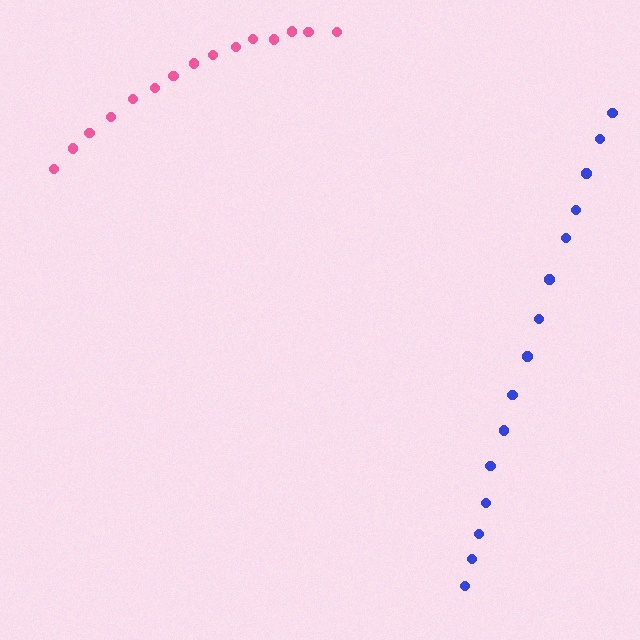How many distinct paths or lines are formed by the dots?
There are 2 distinct paths.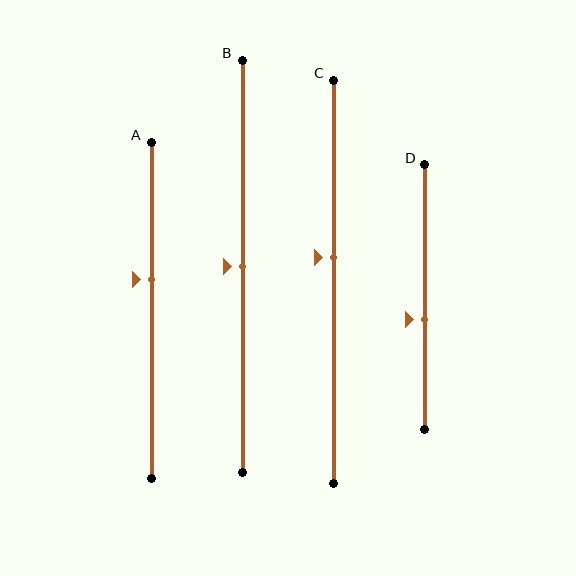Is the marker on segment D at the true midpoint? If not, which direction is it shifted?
No, the marker on segment D is shifted downward by about 9% of the segment length.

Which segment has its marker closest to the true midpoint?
Segment B has its marker closest to the true midpoint.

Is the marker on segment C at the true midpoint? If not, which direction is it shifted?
No, the marker on segment C is shifted upward by about 6% of the segment length.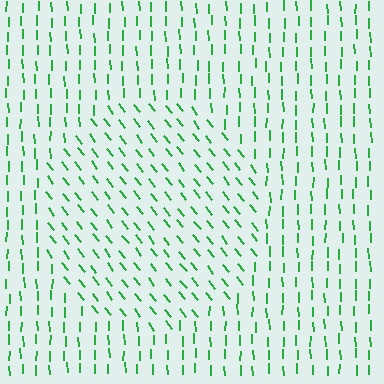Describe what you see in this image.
The image is filled with small green line segments. A circle region in the image has lines oriented differently from the surrounding lines, creating a visible texture boundary.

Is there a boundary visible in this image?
Yes, there is a texture boundary formed by a change in line orientation.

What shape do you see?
I see a circle.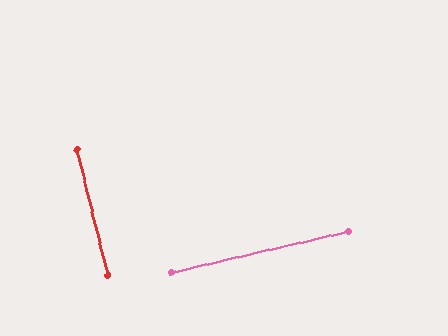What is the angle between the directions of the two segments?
Approximately 89 degrees.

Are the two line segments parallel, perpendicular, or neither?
Perpendicular — they meet at approximately 89°.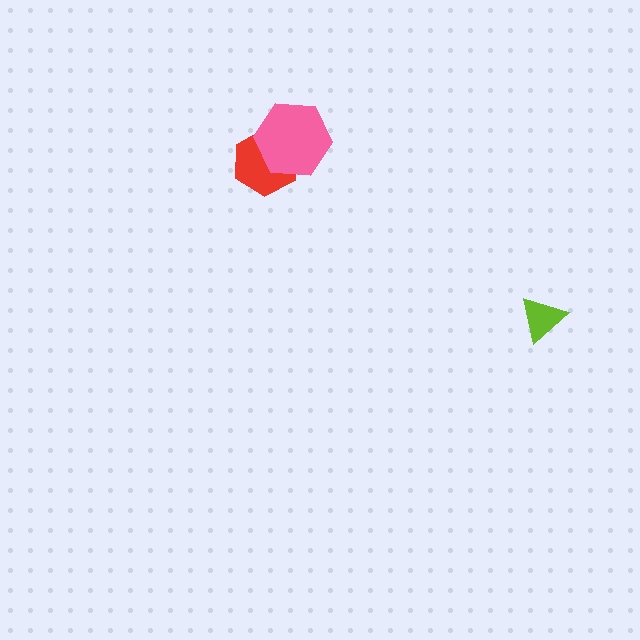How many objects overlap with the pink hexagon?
1 object overlaps with the pink hexagon.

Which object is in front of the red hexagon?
The pink hexagon is in front of the red hexagon.